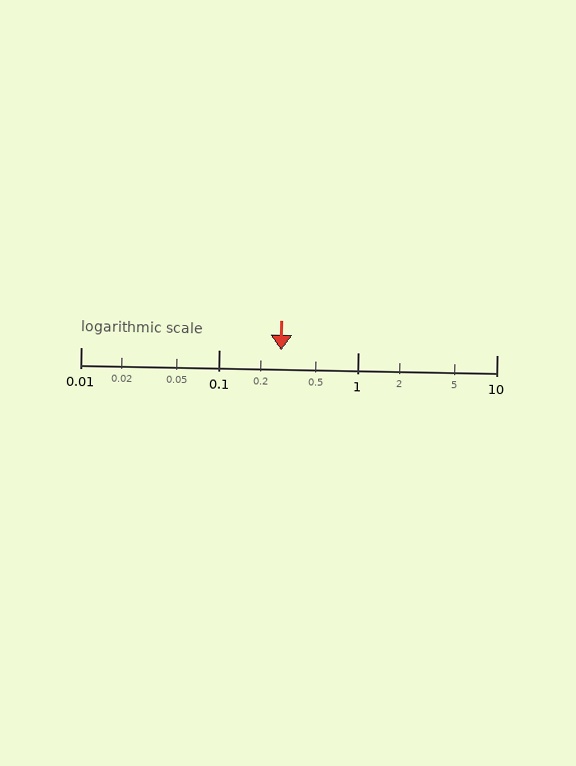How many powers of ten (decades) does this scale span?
The scale spans 3 decades, from 0.01 to 10.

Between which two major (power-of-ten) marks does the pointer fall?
The pointer is between 0.1 and 1.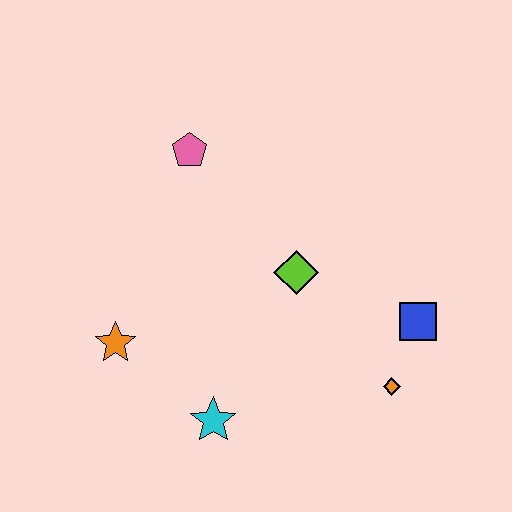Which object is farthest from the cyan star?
The pink pentagon is farthest from the cyan star.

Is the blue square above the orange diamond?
Yes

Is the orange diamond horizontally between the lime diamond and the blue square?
Yes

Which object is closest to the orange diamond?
The blue square is closest to the orange diamond.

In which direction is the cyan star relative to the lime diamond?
The cyan star is below the lime diamond.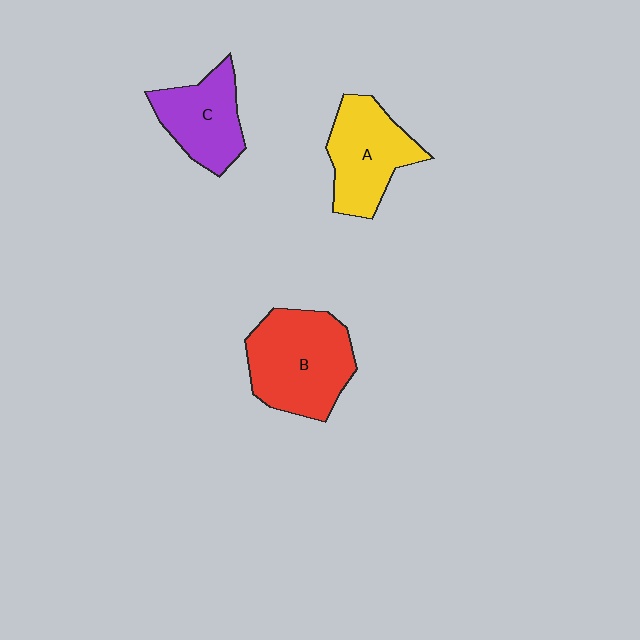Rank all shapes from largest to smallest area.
From largest to smallest: B (red), A (yellow), C (purple).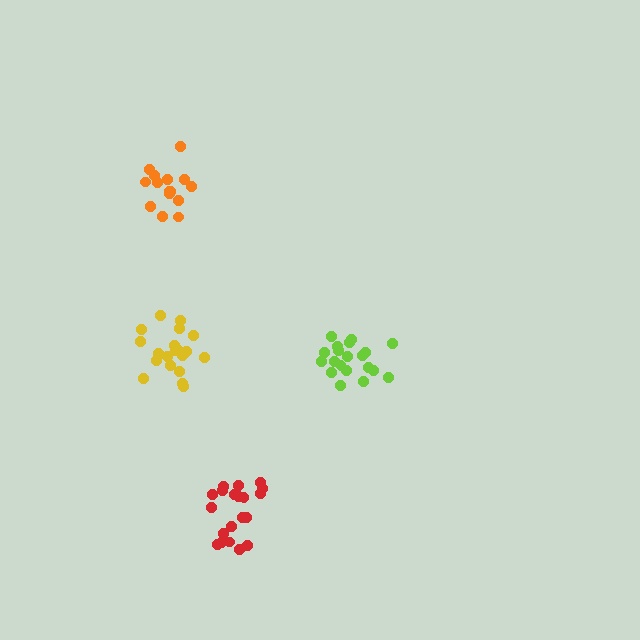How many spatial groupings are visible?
There are 4 spatial groupings.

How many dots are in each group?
Group 1: 20 dots, Group 2: 15 dots, Group 3: 20 dots, Group 4: 20 dots (75 total).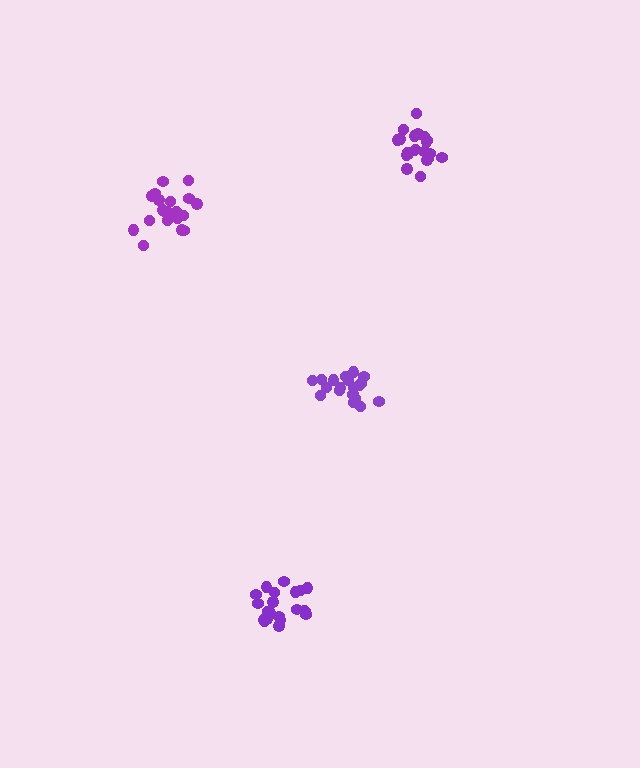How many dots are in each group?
Group 1: 21 dots, Group 2: 21 dots, Group 3: 21 dots, Group 4: 19 dots (82 total).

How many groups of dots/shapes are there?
There are 4 groups.